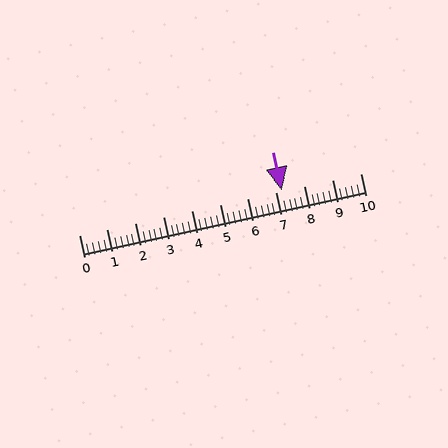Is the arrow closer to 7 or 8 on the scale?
The arrow is closer to 7.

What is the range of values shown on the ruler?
The ruler shows values from 0 to 10.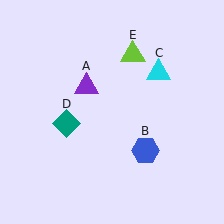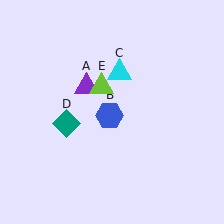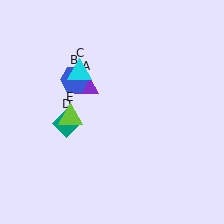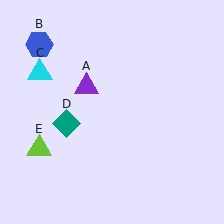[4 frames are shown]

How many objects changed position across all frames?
3 objects changed position: blue hexagon (object B), cyan triangle (object C), lime triangle (object E).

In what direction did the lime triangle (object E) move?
The lime triangle (object E) moved down and to the left.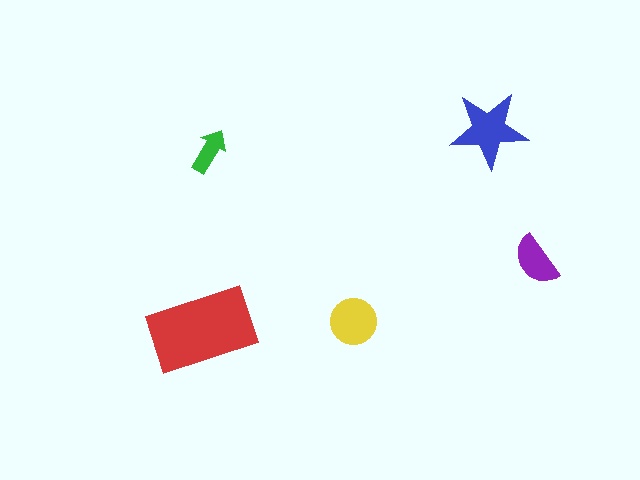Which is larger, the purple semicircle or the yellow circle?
The yellow circle.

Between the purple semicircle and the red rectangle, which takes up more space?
The red rectangle.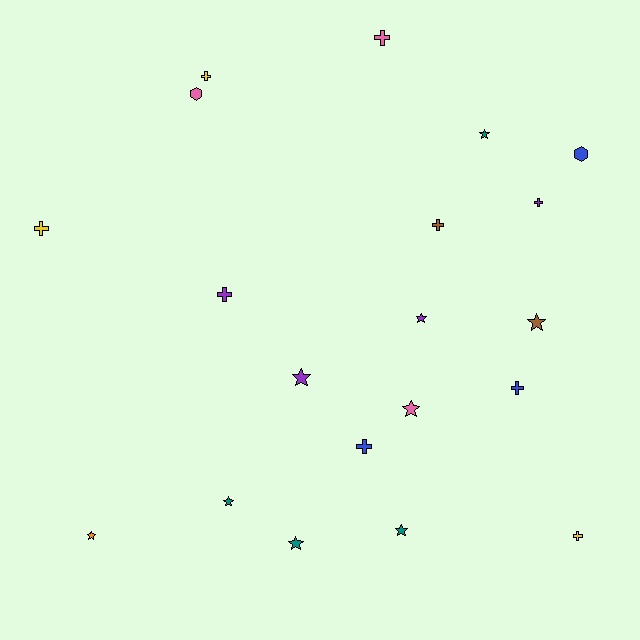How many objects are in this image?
There are 20 objects.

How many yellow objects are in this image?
There are 3 yellow objects.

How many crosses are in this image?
There are 9 crosses.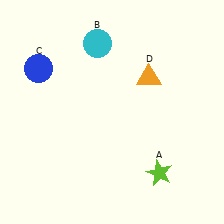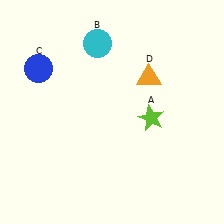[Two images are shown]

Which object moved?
The lime star (A) moved up.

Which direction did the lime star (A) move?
The lime star (A) moved up.